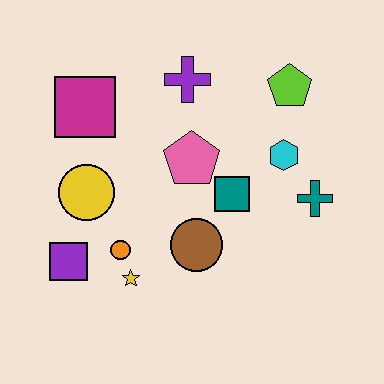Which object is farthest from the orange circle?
The lime pentagon is farthest from the orange circle.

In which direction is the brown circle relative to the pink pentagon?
The brown circle is below the pink pentagon.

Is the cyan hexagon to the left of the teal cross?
Yes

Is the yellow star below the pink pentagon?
Yes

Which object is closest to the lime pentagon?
The cyan hexagon is closest to the lime pentagon.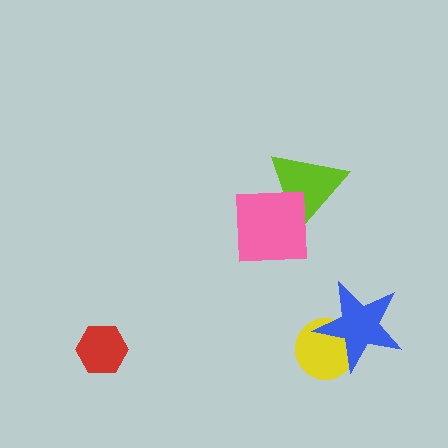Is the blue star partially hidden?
No, no other shape covers it.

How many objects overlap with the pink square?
1 object overlaps with the pink square.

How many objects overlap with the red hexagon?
0 objects overlap with the red hexagon.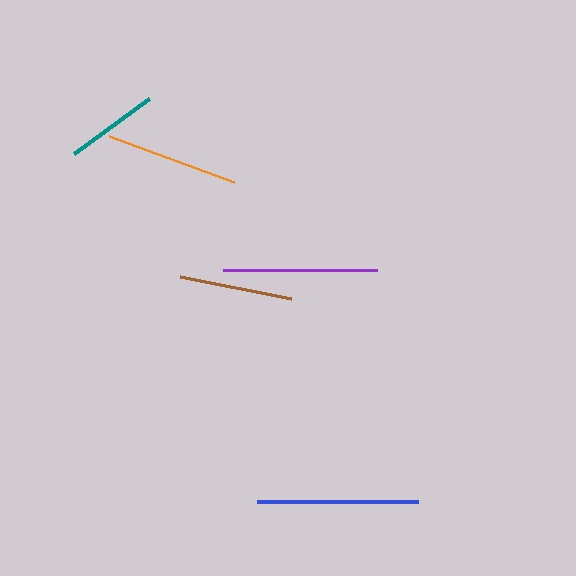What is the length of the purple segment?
The purple segment is approximately 154 pixels long.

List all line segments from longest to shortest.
From longest to shortest: blue, purple, orange, brown, teal.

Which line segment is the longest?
The blue line is the longest at approximately 161 pixels.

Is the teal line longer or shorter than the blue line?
The blue line is longer than the teal line.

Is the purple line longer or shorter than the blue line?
The blue line is longer than the purple line.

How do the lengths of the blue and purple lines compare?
The blue and purple lines are approximately the same length.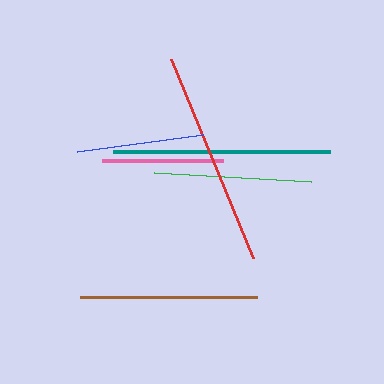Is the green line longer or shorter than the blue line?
The green line is longer than the blue line.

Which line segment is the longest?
The teal line is the longest at approximately 217 pixels.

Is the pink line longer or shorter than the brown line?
The brown line is longer than the pink line.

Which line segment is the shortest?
The pink line is the shortest at approximately 121 pixels.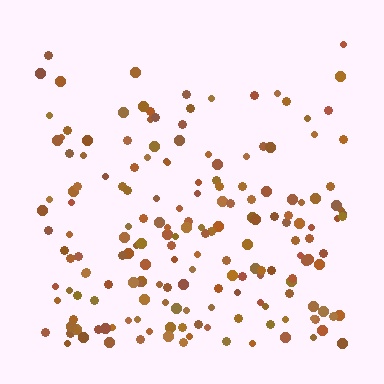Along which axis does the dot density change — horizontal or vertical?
Vertical.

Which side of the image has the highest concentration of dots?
The bottom.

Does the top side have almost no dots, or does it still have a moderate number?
Still a moderate number, just noticeably fewer than the bottom.